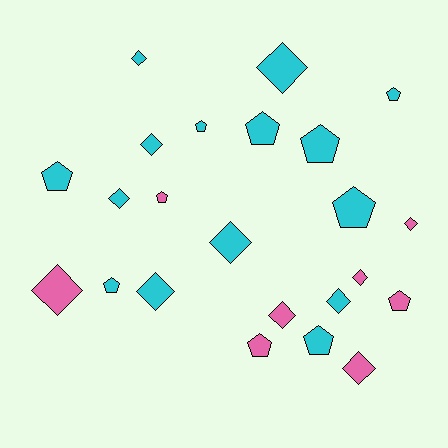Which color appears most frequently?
Cyan, with 15 objects.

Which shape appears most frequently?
Diamond, with 12 objects.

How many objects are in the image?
There are 23 objects.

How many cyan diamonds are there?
There are 7 cyan diamonds.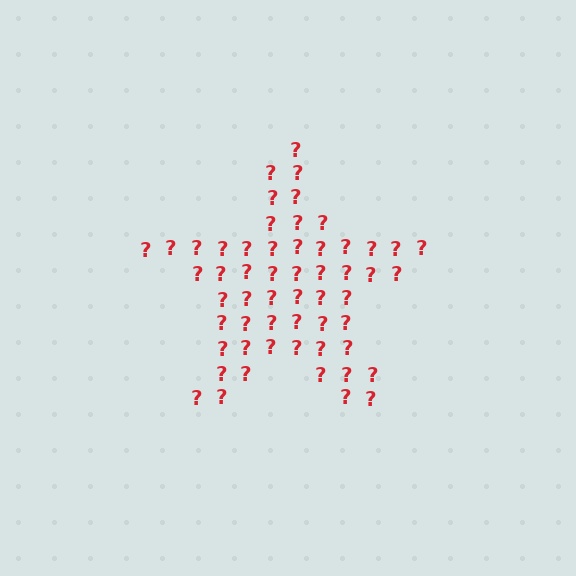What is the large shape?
The large shape is a star.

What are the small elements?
The small elements are question marks.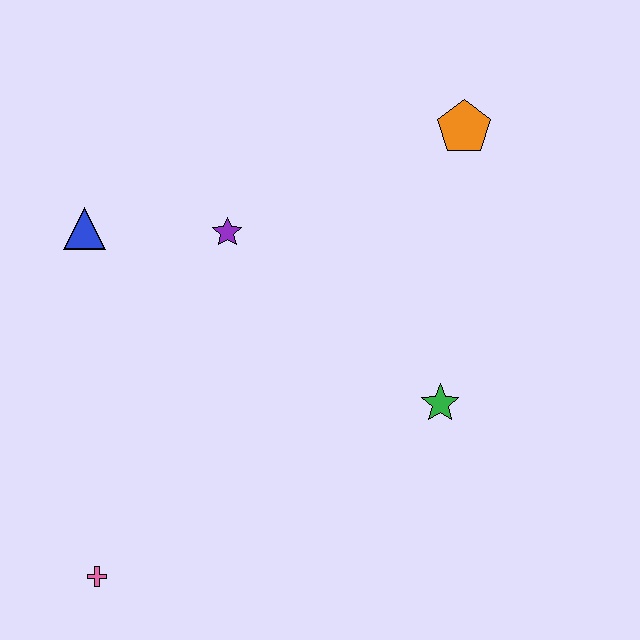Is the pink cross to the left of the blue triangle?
No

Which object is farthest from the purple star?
The pink cross is farthest from the purple star.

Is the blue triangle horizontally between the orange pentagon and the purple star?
No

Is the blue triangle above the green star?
Yes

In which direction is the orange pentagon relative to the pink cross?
The orange pentagon is above the pink cross.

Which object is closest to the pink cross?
The blue triangle is closest to the pink cross.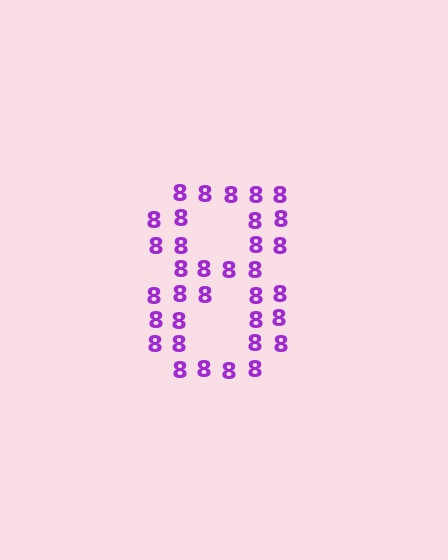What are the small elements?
The small elements are digit 8's.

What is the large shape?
The large shape is the digit 8.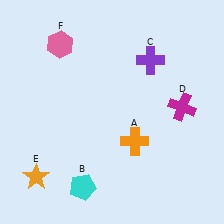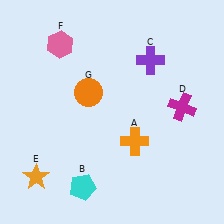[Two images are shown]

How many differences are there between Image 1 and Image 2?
There is 1 difference between the two images.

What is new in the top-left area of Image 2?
An orange circle (G) was added in the top-left area of Image 2.